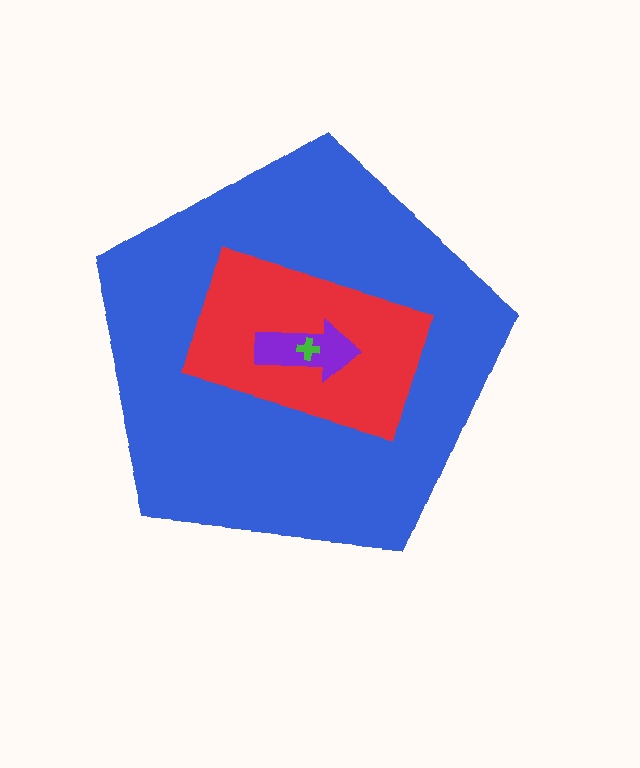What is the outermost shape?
The blue pentagon.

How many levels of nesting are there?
4.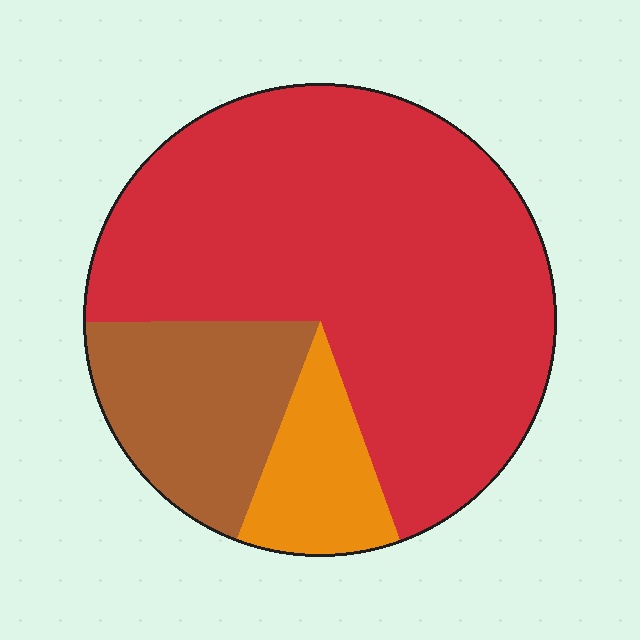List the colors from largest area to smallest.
From largest to smallest: red, brown, orange.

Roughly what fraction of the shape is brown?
Brown covers around 20% of the shape.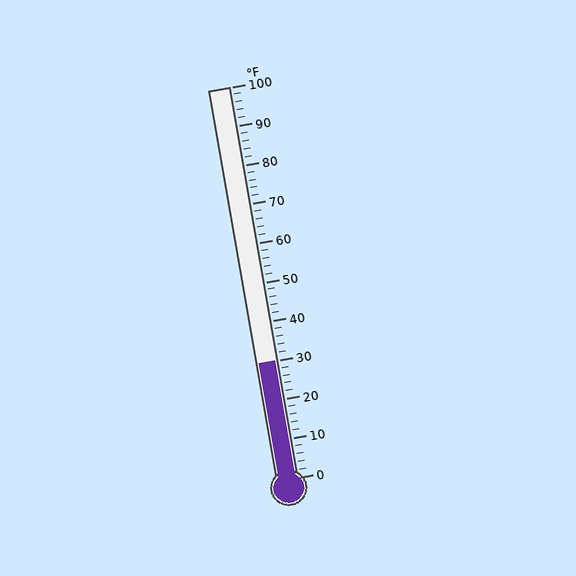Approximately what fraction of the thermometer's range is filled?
The thermometer is filled to approximately 30% of its range.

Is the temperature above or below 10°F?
The temperature is above 10°F.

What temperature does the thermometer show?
The thermometer shows approximately 30°F.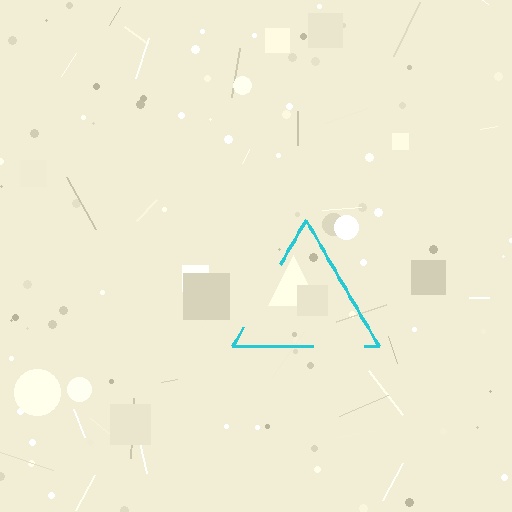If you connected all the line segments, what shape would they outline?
They would outline a triangle.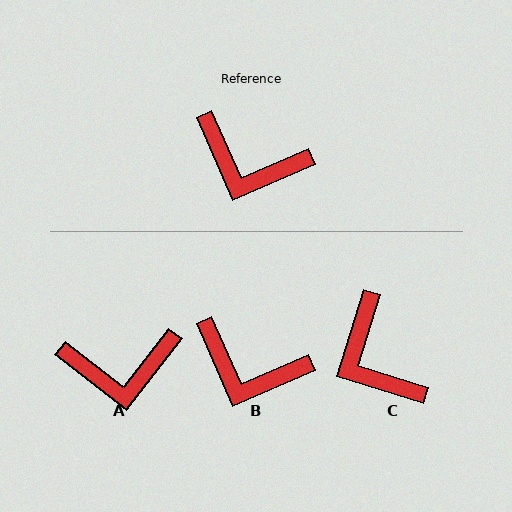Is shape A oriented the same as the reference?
No, it is off by about 29 degrees.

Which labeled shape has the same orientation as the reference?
B.